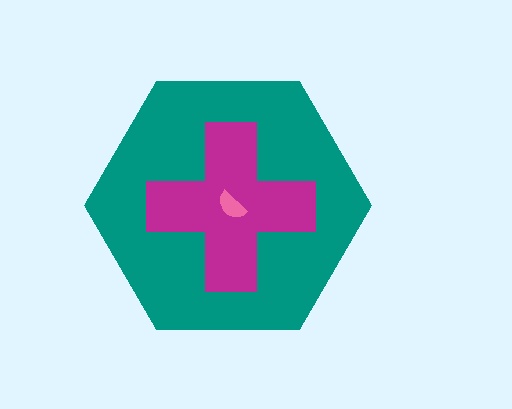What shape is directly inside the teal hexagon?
The magenta cross.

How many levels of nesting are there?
3.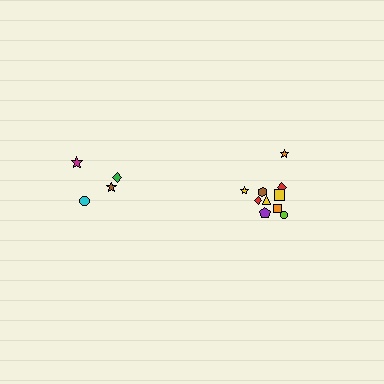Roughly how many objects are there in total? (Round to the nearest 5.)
Roughly 15 objects in total.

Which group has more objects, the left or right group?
The right group.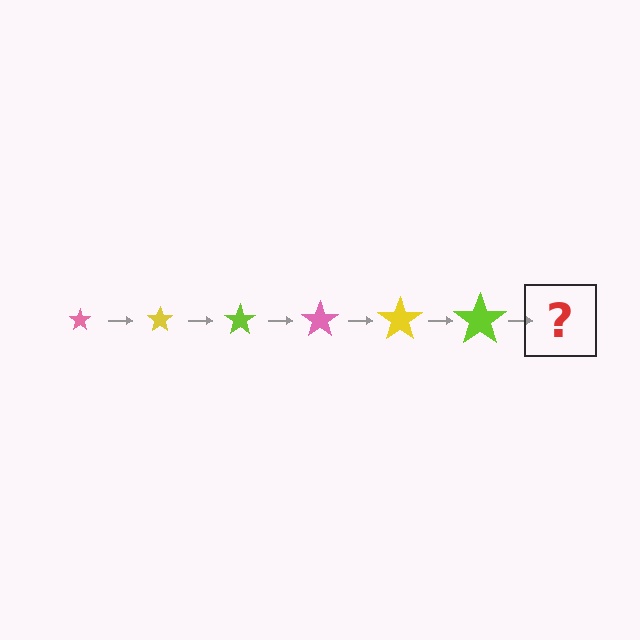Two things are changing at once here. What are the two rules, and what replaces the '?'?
The two rules are that the star grows larger each step and the color cycles through pink, yellow, and lime. The '?' should be a pink star, larger than the previous one.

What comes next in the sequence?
The next element should be a pink star, larger than the previous one.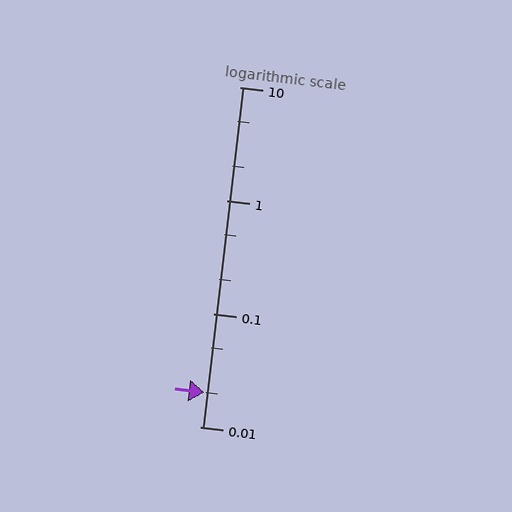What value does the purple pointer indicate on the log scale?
The pointer indicates approximately 0.02.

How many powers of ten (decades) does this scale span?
The scale spans 3 decades, from 0.01 to 10.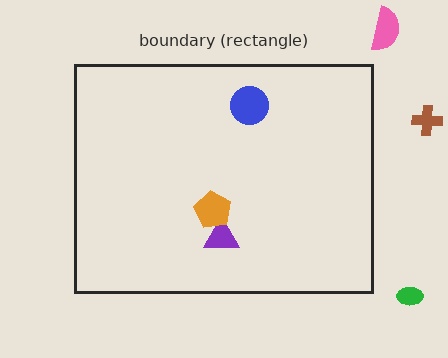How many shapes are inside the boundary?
3 inside, 3 outside.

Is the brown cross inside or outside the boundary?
Outside.